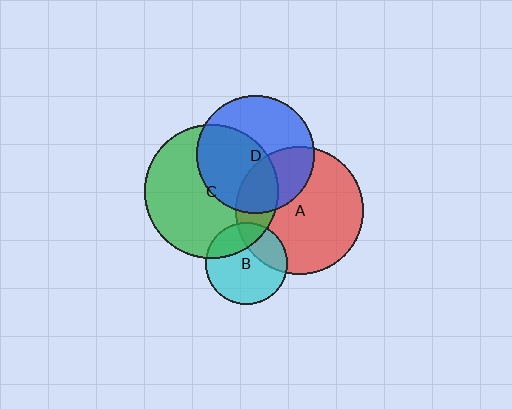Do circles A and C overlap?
Yes.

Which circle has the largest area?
Circle C (green).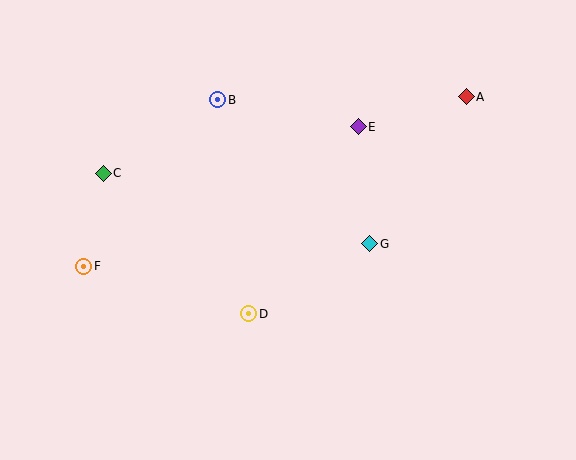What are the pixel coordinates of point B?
Point B is at (218, 100).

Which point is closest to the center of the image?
Point G at (370, 244) is closest to the center.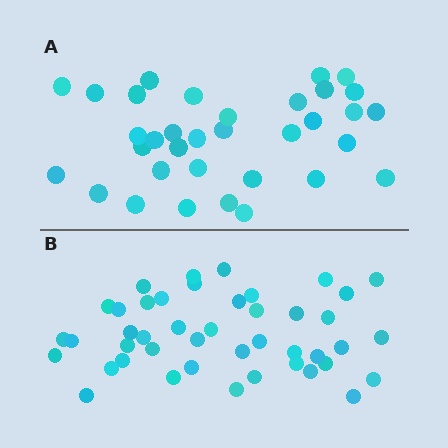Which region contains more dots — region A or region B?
Region B (the bottom region) has more dots.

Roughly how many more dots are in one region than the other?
Region B has roughly 10 or so more dots than region A.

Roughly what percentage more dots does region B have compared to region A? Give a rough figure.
About 30% more.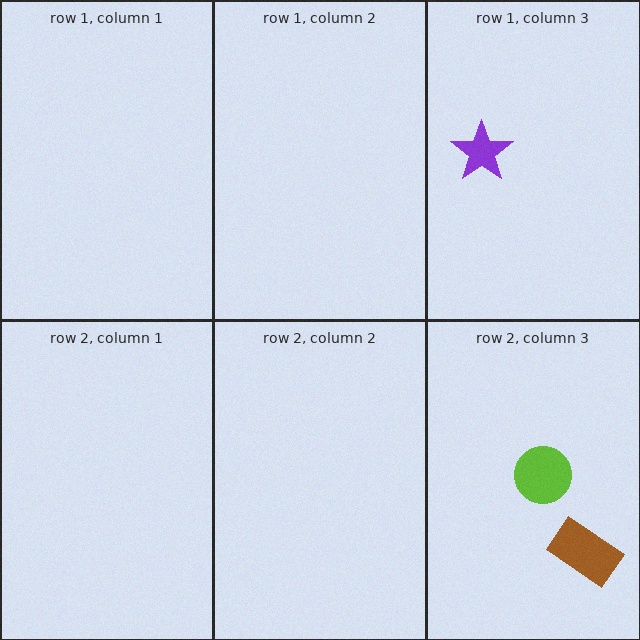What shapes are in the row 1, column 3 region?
The purple star.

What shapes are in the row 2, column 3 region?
The lime circle, the brown rectangle.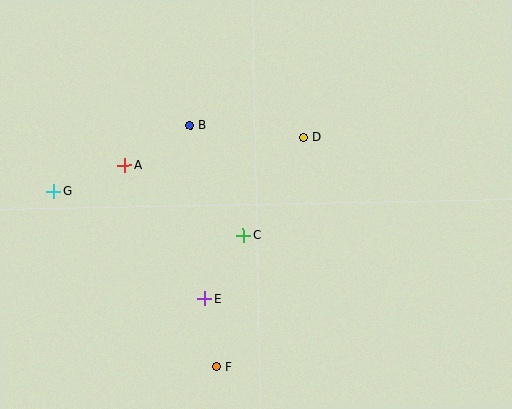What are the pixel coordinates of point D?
Point D is at (303, 137).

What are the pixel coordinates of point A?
Point A is at (125, 165).